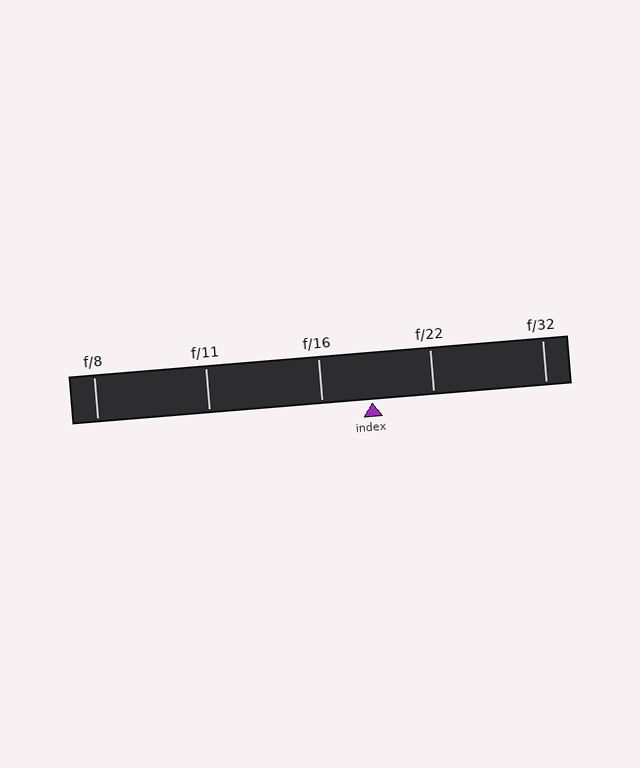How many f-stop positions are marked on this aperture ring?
There are 5 f-stop positions marked.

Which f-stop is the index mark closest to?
The index mark is closest to f/16.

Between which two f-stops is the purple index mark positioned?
The index mark is between f/16 and f/22.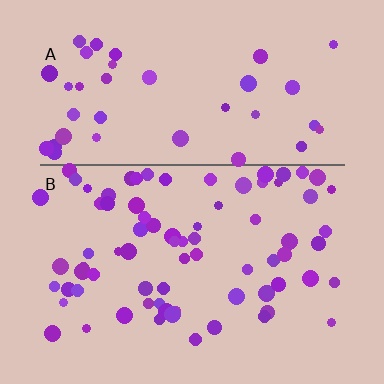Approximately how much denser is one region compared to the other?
Approximately 1.8× — region B over region A.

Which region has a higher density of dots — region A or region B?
B (the bottom).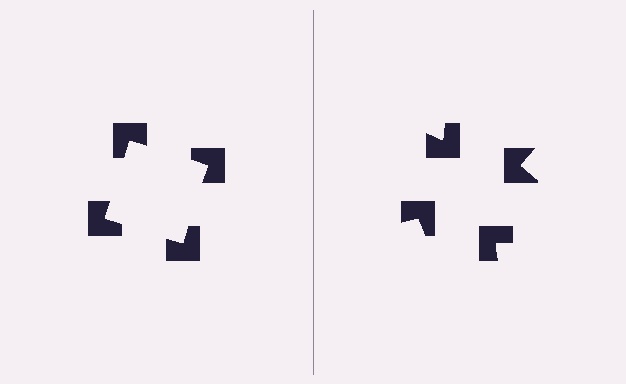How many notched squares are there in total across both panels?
8 — 4 on each side.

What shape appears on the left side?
An illusory square.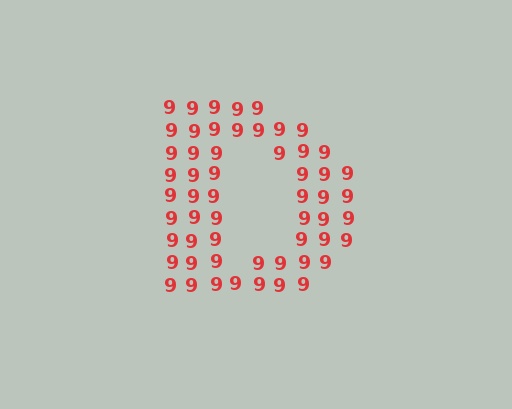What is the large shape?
The large shape is the letter D.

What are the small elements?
The small elements are digit 9's.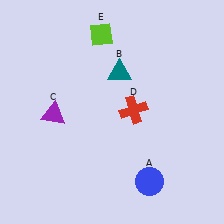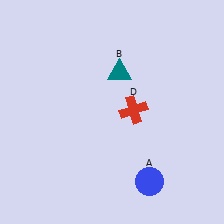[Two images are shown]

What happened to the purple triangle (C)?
The purple triangle (C) was removed in Image 2. It was in the bottom-left area of Image 1.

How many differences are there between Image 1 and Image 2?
There are 2 differences between the two images.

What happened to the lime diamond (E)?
The lime diamond (E) was removed in Image 2. It was in the top-left area of Image 1.